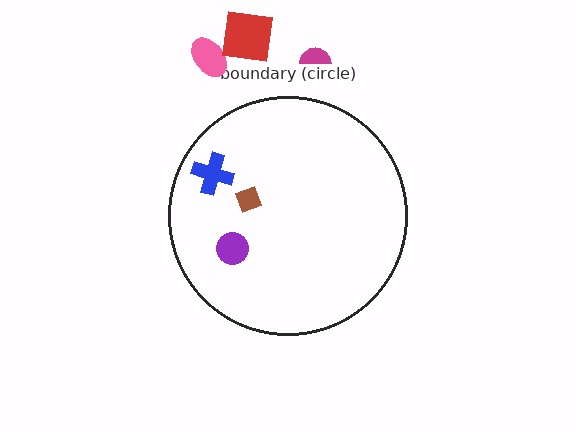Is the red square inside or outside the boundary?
Outside.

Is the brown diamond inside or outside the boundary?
Inside.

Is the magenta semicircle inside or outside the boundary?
Outside.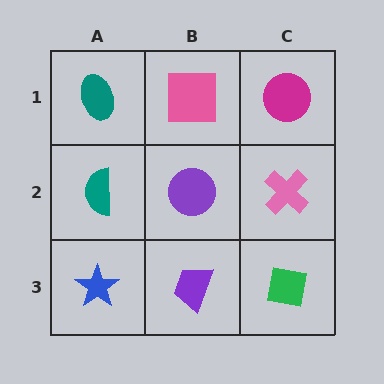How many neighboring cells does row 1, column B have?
3.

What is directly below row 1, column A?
A teal semicircle.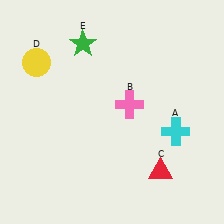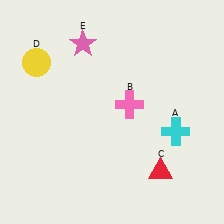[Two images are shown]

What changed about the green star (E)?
In Image 1, E is green. In Image 2, it changed to pink.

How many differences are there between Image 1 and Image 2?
There is 1 difference between the two images.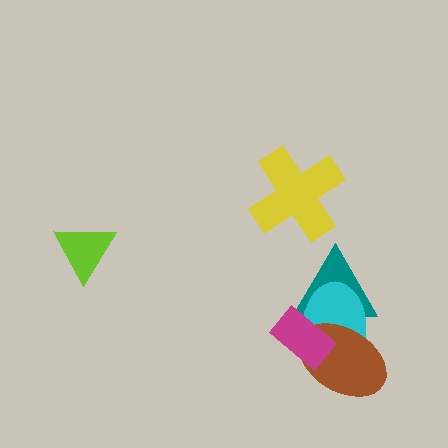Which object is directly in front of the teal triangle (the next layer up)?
The cyan ellipse is directly in front of the teal triangle.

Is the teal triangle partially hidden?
Yes, it is partially covered by another shape.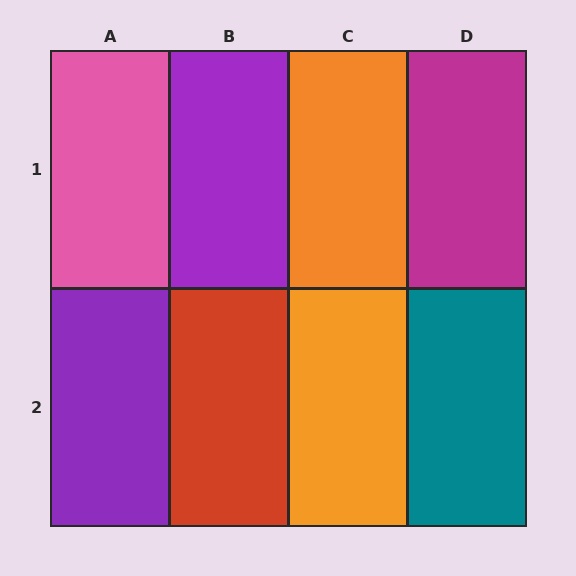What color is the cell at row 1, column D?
Magenta.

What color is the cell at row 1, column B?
Purple.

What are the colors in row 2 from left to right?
Purple, red, orange, teal.